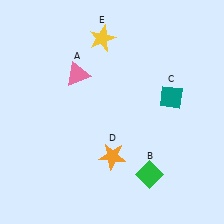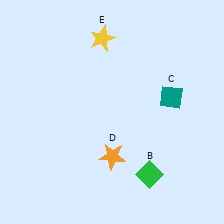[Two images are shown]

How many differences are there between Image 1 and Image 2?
There is 1 difference between the two images.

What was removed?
The pink triangle (A) was removed in Image 2.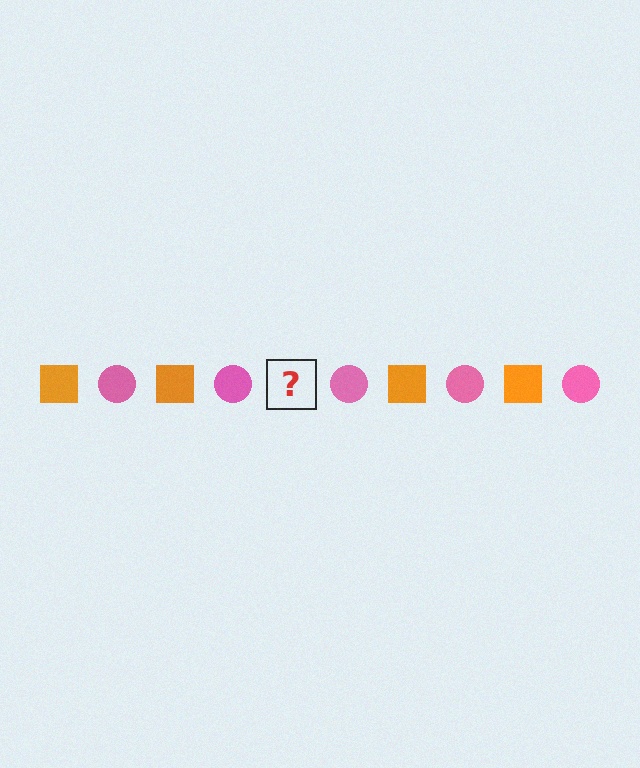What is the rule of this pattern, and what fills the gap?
The rule is that the pattern alternates between orange square and pink circle. The gap should be filled with an orange square.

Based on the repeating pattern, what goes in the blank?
The blank should be an orange square.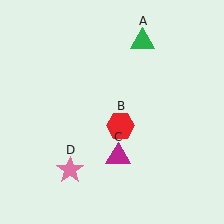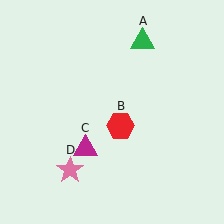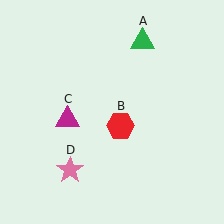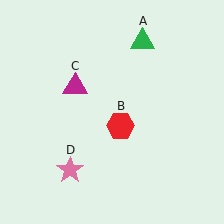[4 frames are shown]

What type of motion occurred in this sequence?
The magenta triangle (object C) rotated clockwise around the center of the scene.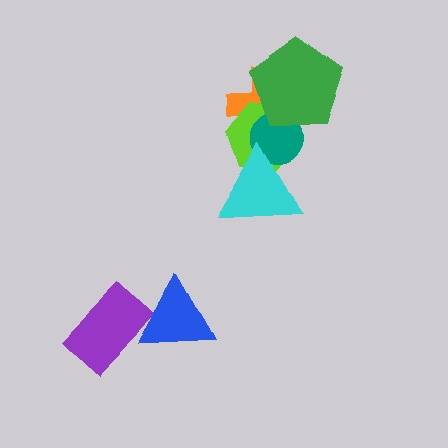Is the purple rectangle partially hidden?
Yes, it is partially covered by another shape.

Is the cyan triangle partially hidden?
No, no other shape covers it.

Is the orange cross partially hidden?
Yes, it is partially covered by another shape.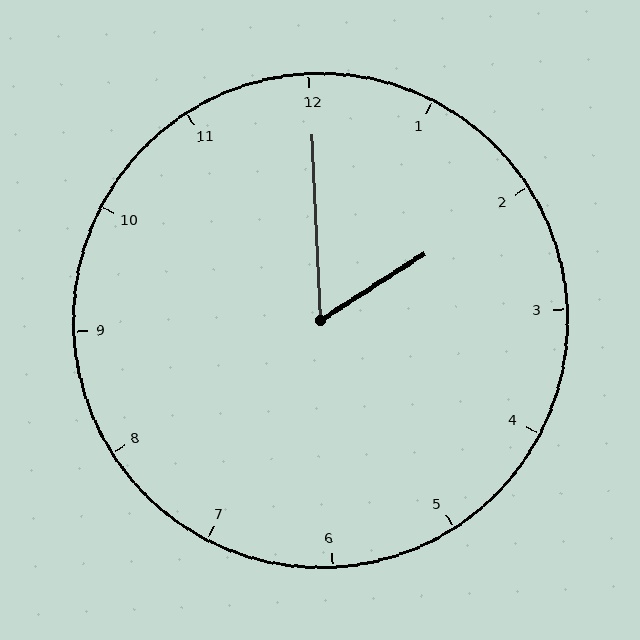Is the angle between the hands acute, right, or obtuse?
It is acute.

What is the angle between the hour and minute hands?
Approximately 60 degrees.